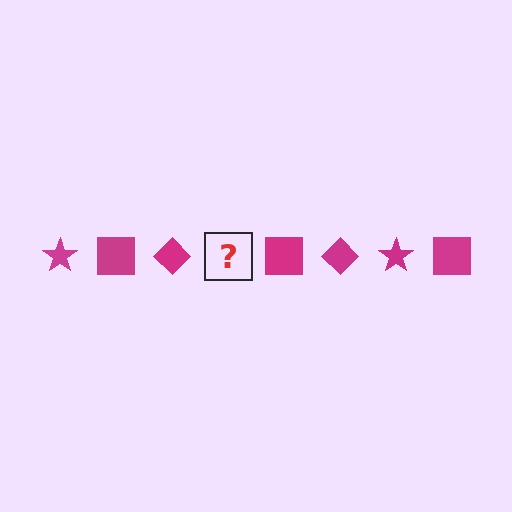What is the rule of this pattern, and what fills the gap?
The rule is that the pattern cycles through star, square, diamond shapes in magenta. The gap should be filled with a magenta star.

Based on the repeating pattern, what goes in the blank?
The blank should be a magenta star.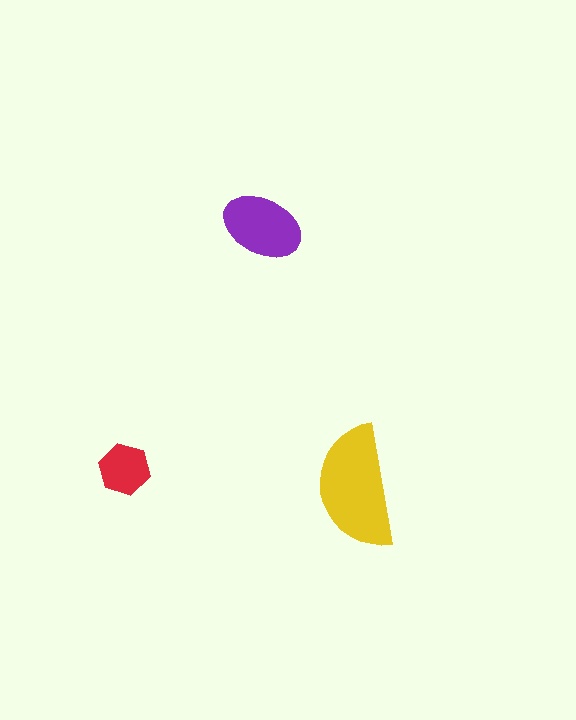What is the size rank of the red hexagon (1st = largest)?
3rd.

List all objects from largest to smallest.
The yellow semicircle, the purple ellipse, the red hexagon.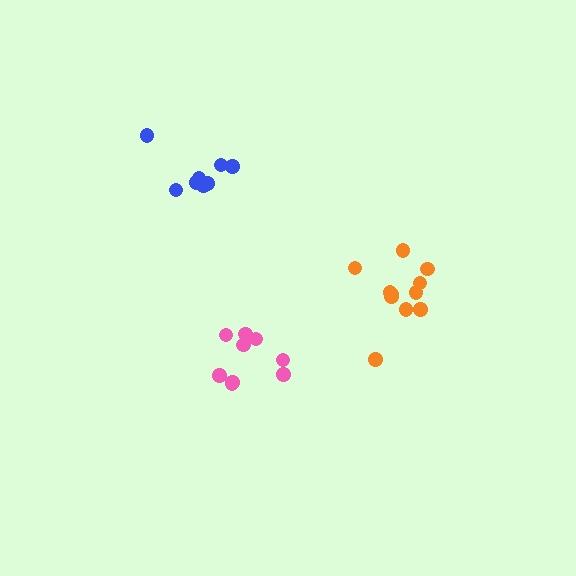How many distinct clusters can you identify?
There are 3 distinct clusters.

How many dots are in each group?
Group 1: 11 dots, Group 2: 8 dots, Group 3: 9 dots (28 total).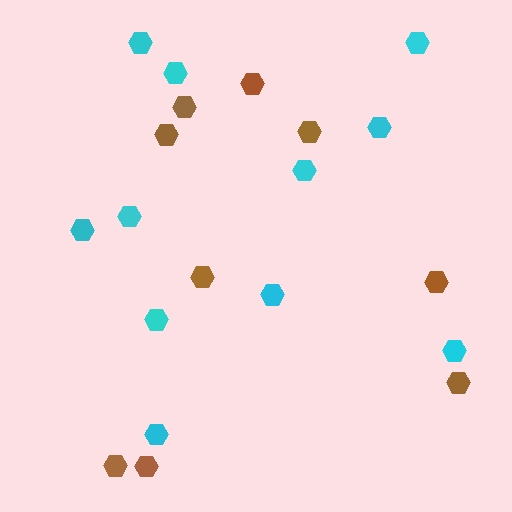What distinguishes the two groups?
There are 2 groups: one group of cyan hexagons (11) and one group of brown hexagons (9).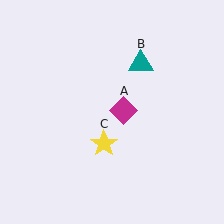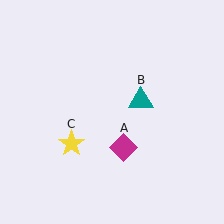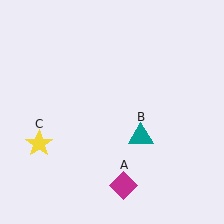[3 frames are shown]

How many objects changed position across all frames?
3 objects changed position: magenta diamond (object A), teal triangle (object B), yellow star (object C).